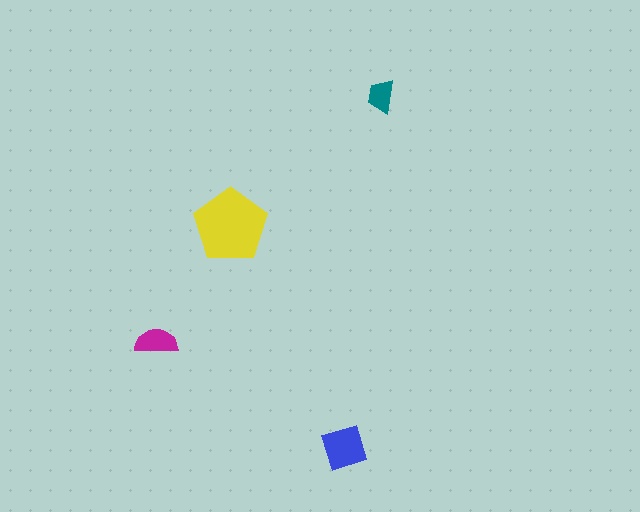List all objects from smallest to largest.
The teal trapezoid, the magenta semicircle, the blue square, the yellow pentagon.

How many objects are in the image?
There are 4 objects in the image.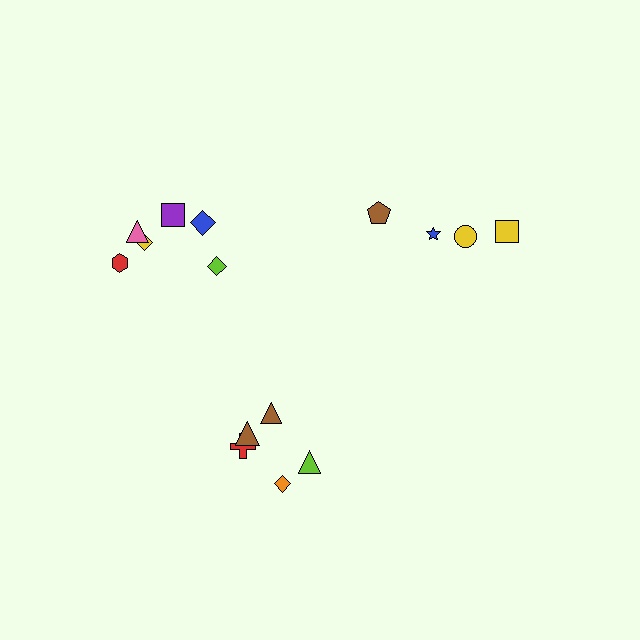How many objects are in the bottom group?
There are 5 objects.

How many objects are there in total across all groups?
There are 15 objects.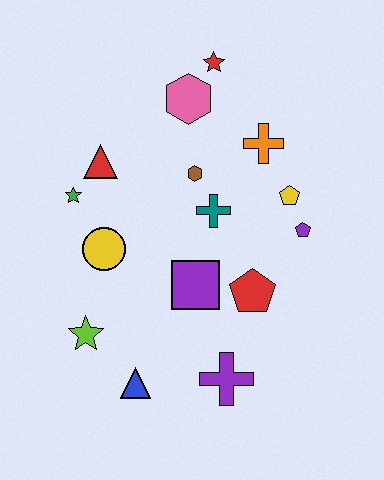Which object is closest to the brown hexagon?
The teal cross is closest to the brown hexagon.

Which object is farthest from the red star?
The blue triangle is farthest from the red star.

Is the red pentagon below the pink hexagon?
Yes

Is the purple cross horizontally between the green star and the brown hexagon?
No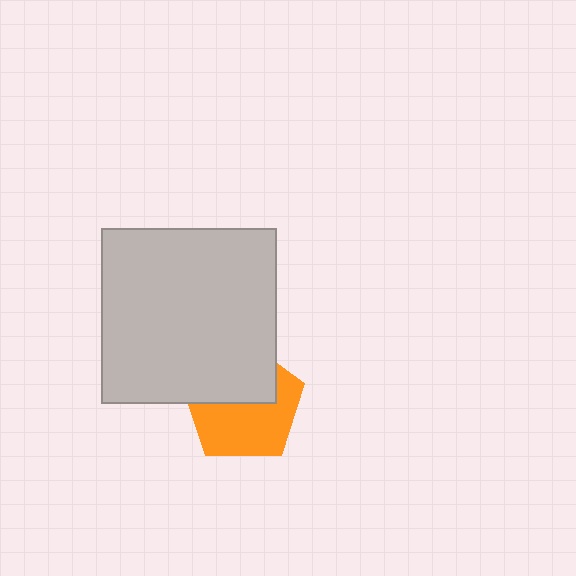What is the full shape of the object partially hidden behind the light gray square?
The partially hidden object is an orange pentagon.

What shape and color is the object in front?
The object in front is a light gray square.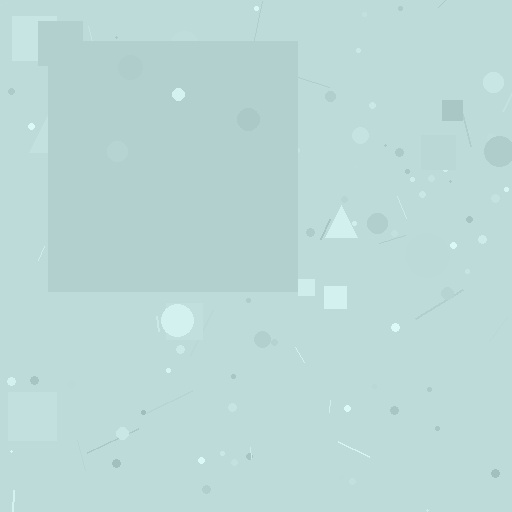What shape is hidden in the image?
A square is hidden in the image.